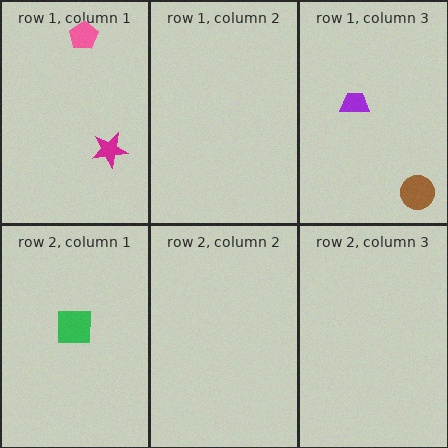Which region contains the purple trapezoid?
The row 1, column 3 region.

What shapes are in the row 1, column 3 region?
The brown circle, the purple trapezoid.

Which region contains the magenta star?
The row 1, column 1 region.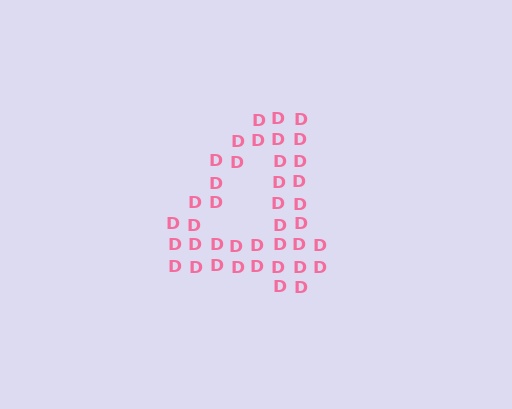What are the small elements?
The small elements are letter D's.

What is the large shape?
The large shape is the digit 4.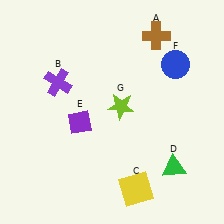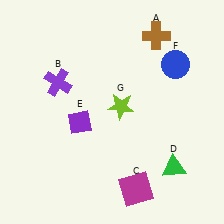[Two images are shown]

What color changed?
The square (C) changed from yellow in Image 1 to magenta in Image 2.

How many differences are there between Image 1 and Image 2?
There is 1 difference between the two images.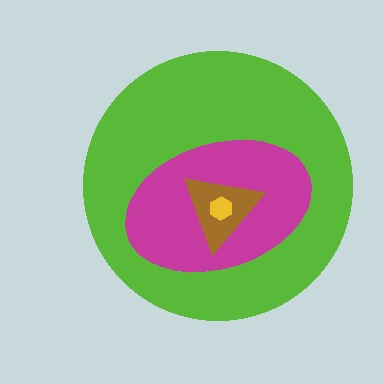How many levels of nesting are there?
4.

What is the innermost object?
The yellow hexagon.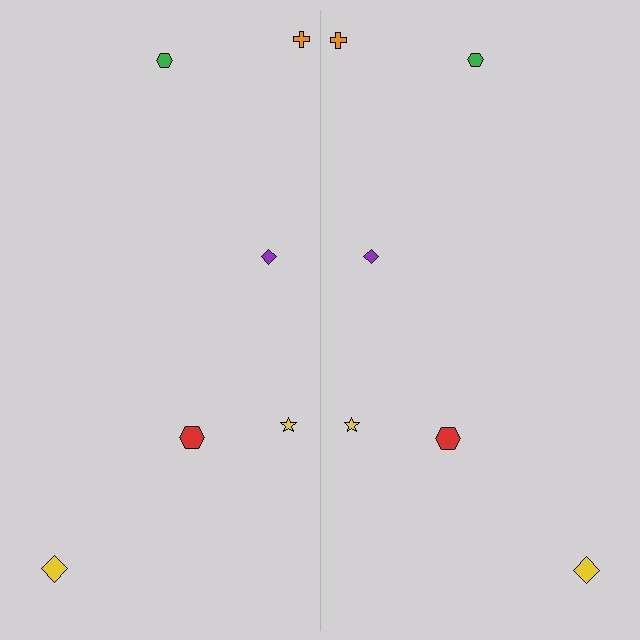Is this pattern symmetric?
Yes, this pattern has bilateral (reflection) symmetry.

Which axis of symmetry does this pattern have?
The pattern has a vertical axis of symmetry running through the center of the image.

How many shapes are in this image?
There are 12 shapes in this image.